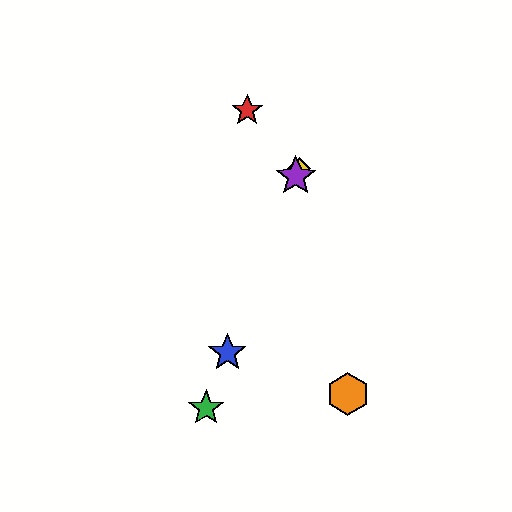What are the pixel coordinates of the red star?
The red star is at (247, 111).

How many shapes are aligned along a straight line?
4 shapes (the blue star, the green star, the yellow diamond, the purple star) are aligned along a straight line.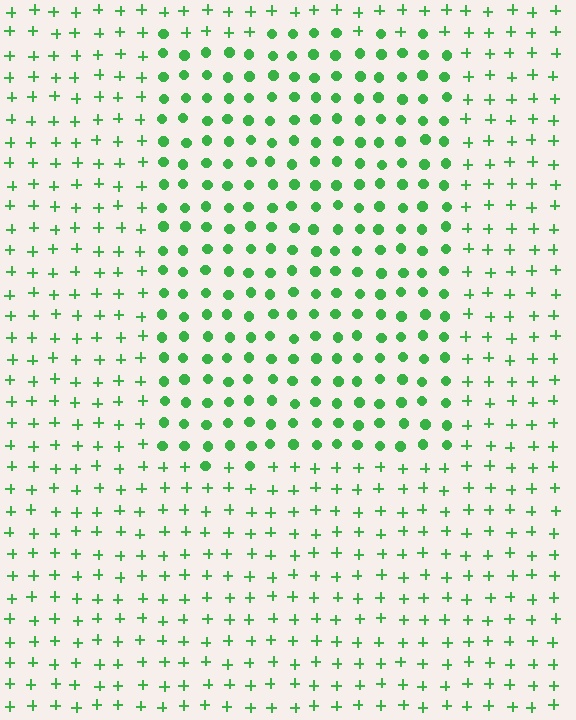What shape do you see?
I see a rectangle.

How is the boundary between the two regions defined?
The boundary is defined by a change in element shape: circles inside vs. plus signs outside. All elements share the same color and spacing.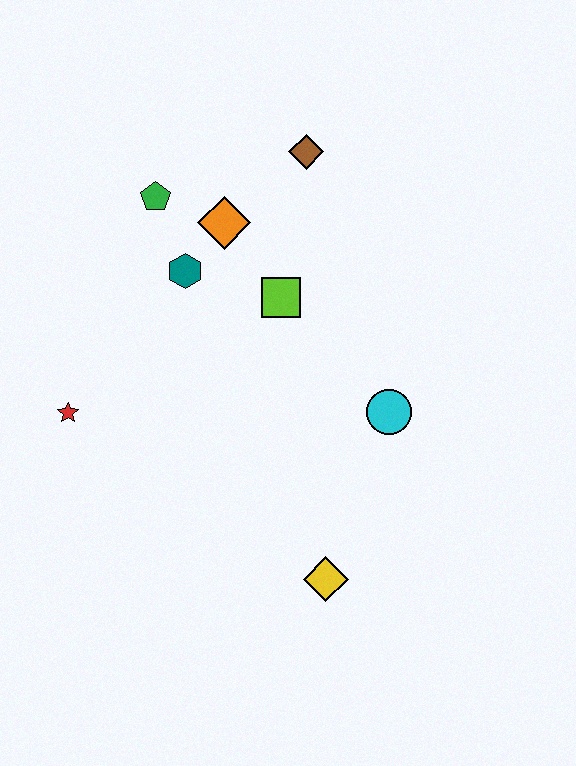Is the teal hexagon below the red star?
No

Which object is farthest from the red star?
The brown diamond is farthest from the red star.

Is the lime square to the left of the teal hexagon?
No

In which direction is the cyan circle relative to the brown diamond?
The cyan circle is below the brown diamond.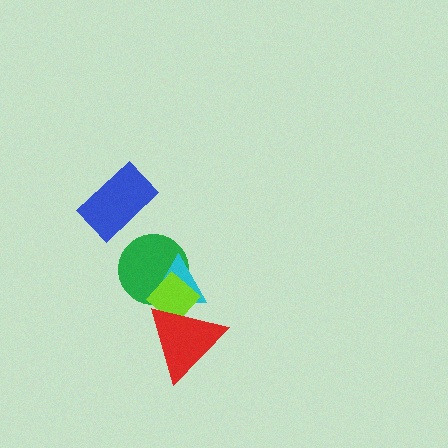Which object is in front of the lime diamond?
The red triangle is in front of the lime diamond.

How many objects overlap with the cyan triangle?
3 objects overlap with the cyan triangle.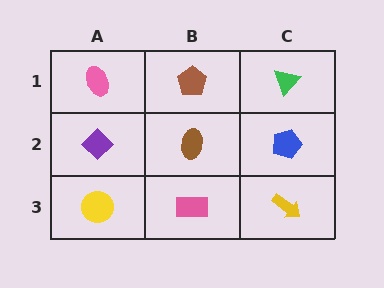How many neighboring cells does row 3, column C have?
2.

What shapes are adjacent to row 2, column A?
A pink ellipse (row 1, column A), a yellow circle (row 3, column A), a brown ellipse (row 2, column B).